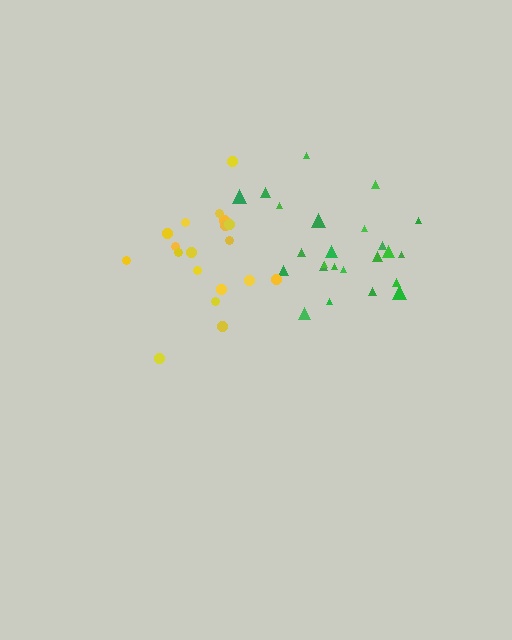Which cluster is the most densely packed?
Green.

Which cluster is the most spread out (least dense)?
Yellow.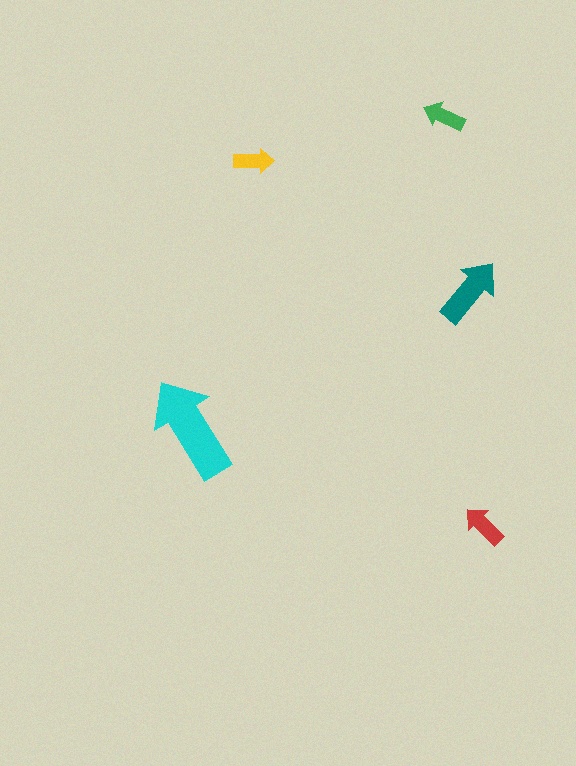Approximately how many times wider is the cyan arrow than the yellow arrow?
About 2.5 times wider.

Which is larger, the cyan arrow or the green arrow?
The cyan one.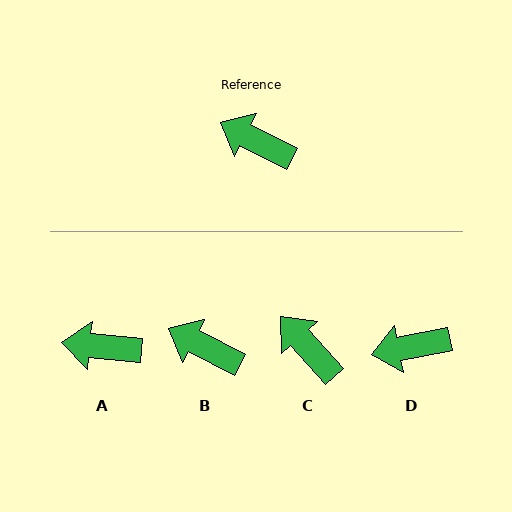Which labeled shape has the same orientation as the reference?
B.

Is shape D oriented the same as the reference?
No, it is off by about 38 degrees.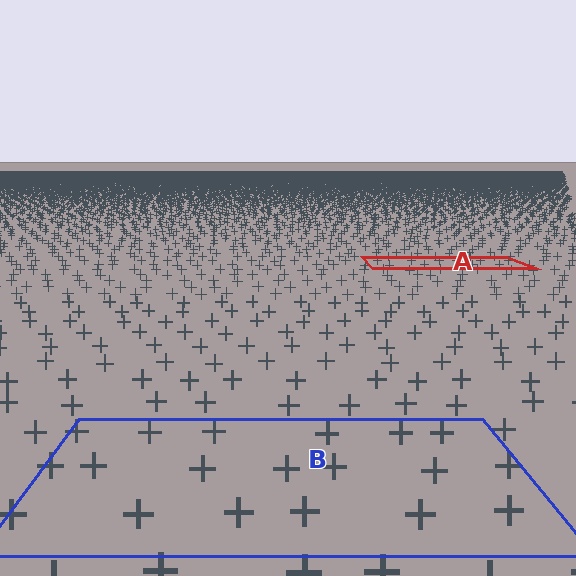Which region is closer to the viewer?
Region B is closer. The texture elements there are larger and more spread out.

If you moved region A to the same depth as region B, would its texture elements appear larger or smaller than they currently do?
They would appear larger. At a closer depth, the same texture elements are projected at a bigger on-screen size.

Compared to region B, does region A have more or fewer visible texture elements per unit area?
Region A has more texture elements per unit area — they are packed more densely because it is farther away.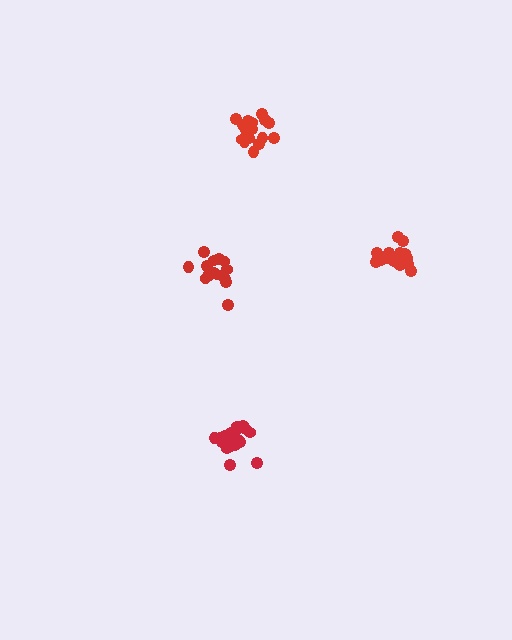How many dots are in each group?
Group 1: 19 dots, Group 2: 14 dots, Group 3: 20 dots, Group 4: 16 dots (69 total).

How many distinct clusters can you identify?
There are 4 distinct clusters.